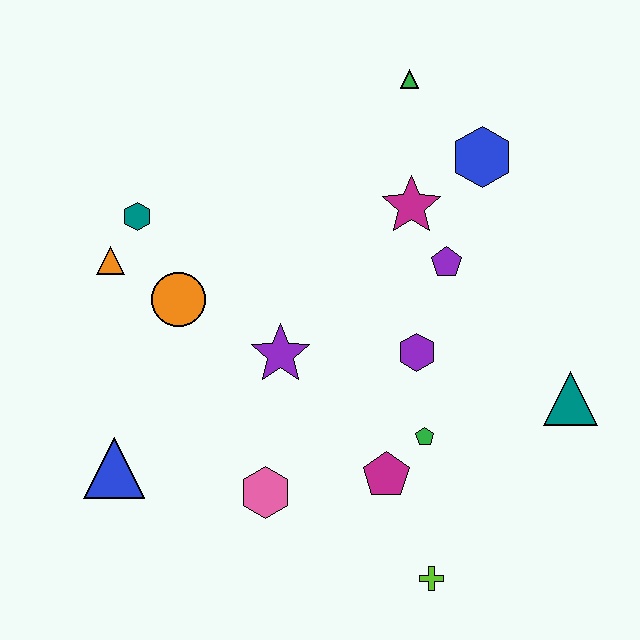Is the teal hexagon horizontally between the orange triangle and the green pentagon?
Yes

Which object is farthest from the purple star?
The green triangle is farthest from the purple star.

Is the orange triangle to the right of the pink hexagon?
No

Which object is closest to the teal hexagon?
The orange triangle is closest to the teal hexagon.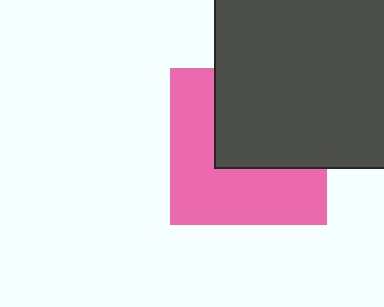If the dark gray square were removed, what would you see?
You would see the complete pink square.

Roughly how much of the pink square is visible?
About half of it is visible (roughly 53%).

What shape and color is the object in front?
The object in front is a dark gray square.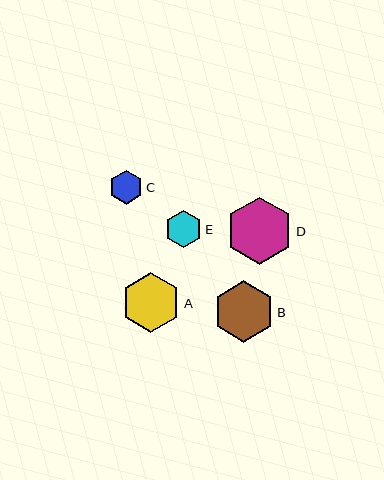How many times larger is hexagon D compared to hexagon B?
Hexagon D is approximately 1.1 times the size of hexagon B.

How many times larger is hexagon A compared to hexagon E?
Hexagon A is approximately 1.6 times the size of hexagon E.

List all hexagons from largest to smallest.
From largest to smallest: D, B, A, E, C.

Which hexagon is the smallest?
Hexagon C is the smallest with a size of approximately 34 pixels.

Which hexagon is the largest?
Hexagon D is the largest with a size of approximately 68 pixels.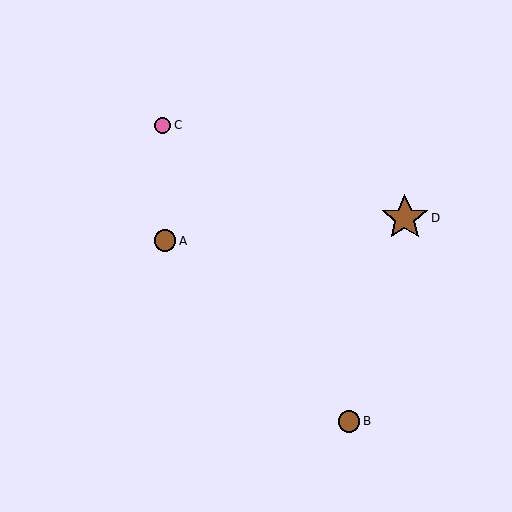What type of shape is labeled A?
Shape A is a brown circle.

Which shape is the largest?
The brown star (labeled D) is the largest.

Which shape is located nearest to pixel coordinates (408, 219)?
The brown star (labeled D) at (405, 218) is nearest to that location.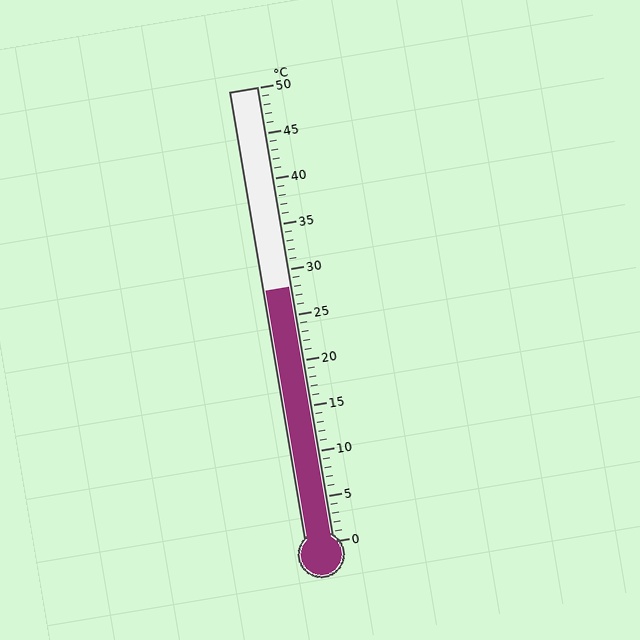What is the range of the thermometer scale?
The thermometer scale ranges from 0°C to 50°C.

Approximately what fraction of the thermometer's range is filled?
The thermometer is filled to approximately 55% of its range.